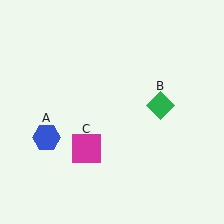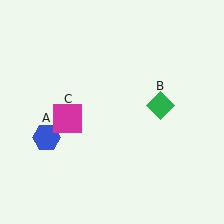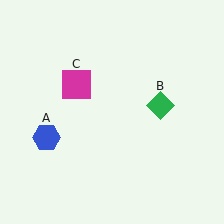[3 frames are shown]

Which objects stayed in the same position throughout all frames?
Blue hexagon (object A) and green diamond (object B) remained stationary.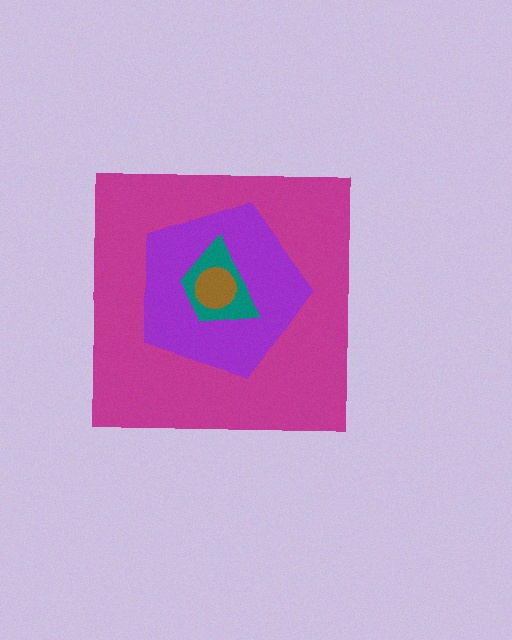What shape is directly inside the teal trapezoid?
The brown circle.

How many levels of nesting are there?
4.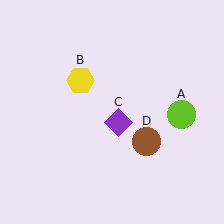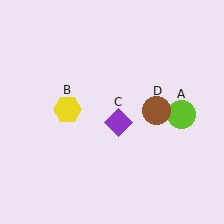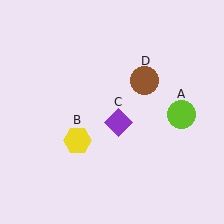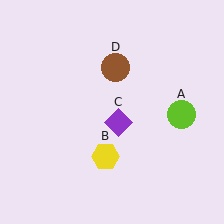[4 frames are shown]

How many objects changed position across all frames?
2 objects changed position: yellow hexagon (object B), brown circle (object D).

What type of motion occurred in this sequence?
The yellow hexagon (object B), brown circle (object D) rotated counterclockwise around the center of the scene.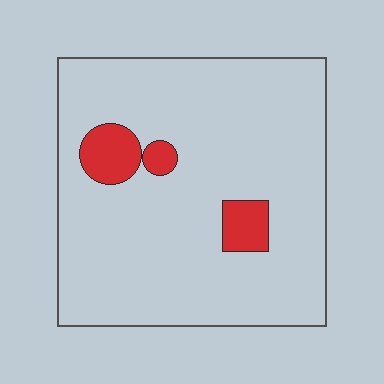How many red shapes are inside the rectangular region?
3.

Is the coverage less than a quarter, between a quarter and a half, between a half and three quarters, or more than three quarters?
Less than a quarter.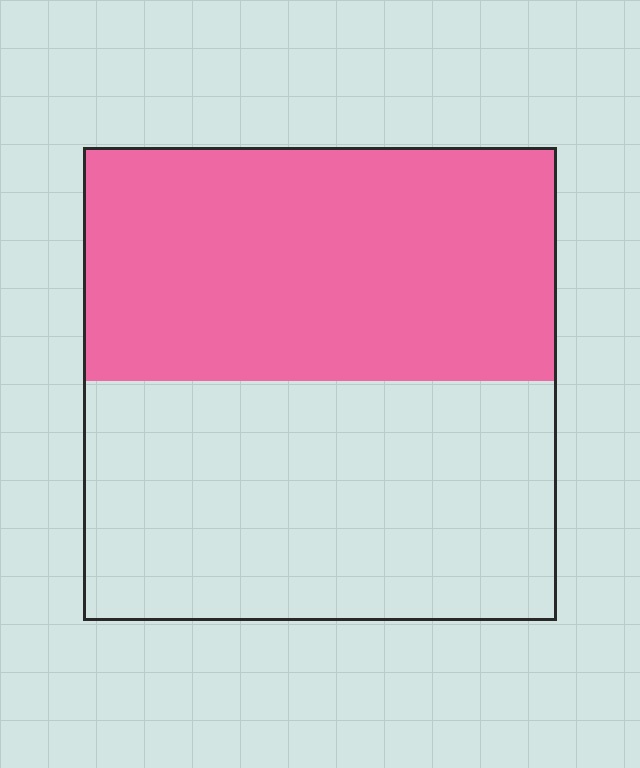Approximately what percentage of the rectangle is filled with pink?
Approximately 50%.